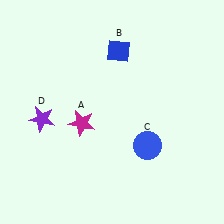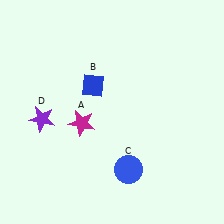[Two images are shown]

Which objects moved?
The objects that moved are: the blue diamond (B), the blue circle (C).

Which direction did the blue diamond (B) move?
The blue diamond (B) moved down.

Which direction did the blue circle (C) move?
The blue circle (C) moved down.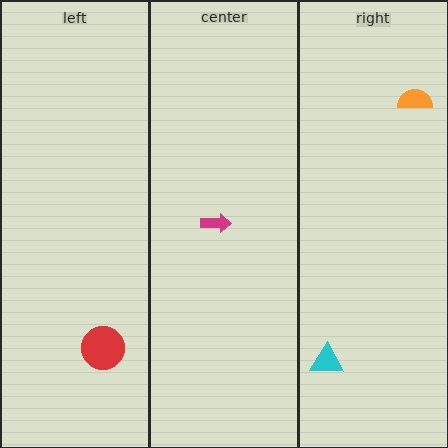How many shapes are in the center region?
1.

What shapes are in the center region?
The magenta arrow.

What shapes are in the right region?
The orange semicircle, the cyan triangle.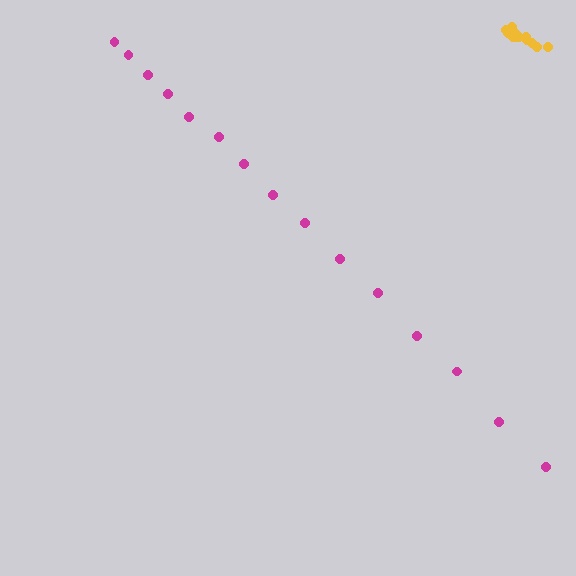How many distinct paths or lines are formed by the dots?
There are 2 distinct paths.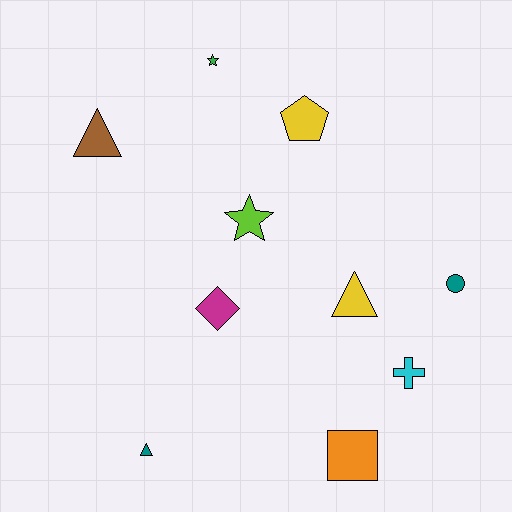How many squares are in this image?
There is 1 square.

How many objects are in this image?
There are 10 objects.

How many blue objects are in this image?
There are no blue objects.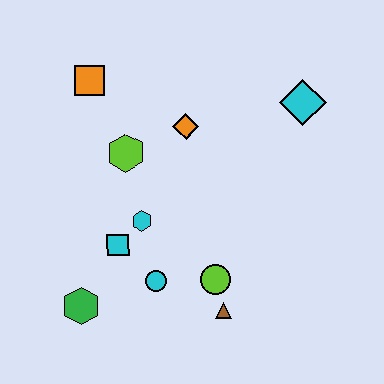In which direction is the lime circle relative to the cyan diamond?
The lime circle is below the cyan diamond.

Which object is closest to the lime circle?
The brown triangle is closest to the lime circle.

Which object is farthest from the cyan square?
The cyan diamond is farthest from the cyan square.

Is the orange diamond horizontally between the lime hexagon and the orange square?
No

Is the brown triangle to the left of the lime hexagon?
No